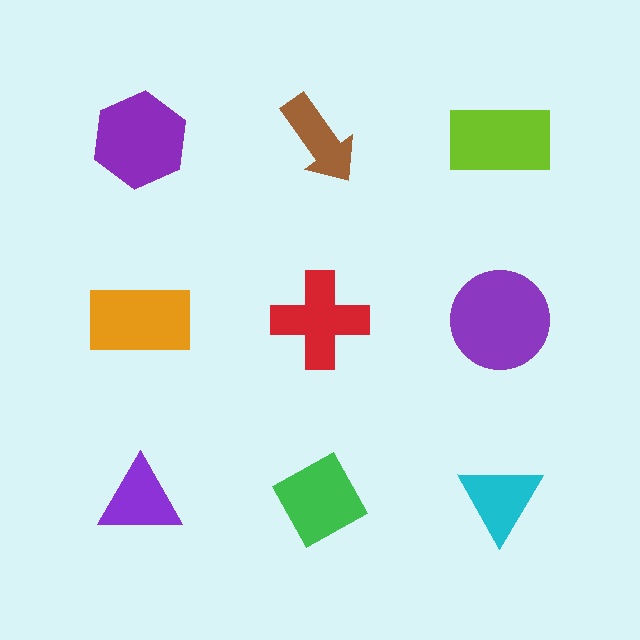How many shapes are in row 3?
3 shapes.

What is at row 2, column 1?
An orange rectangle.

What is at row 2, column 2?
A red cross.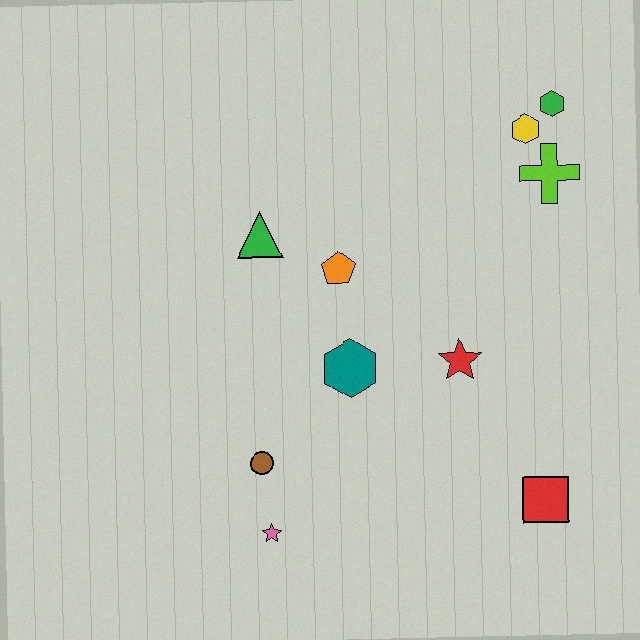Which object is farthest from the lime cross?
The pink star is farthest from the lime cross.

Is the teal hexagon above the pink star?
Yes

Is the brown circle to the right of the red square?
No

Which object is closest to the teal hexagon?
The orange pentagon is closest to the teal hexagon.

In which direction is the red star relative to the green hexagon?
The red star is below the green hexagon.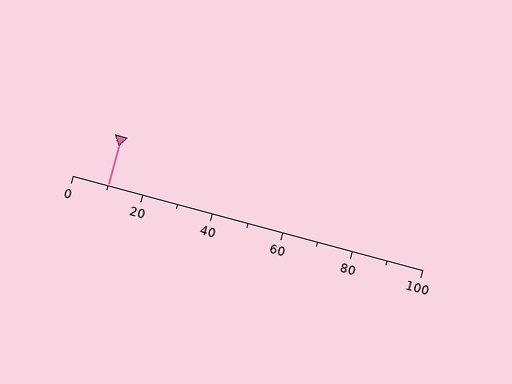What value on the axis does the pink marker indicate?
The marker indicates approximately 10.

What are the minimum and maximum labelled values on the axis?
The axis runs from 0 to 100.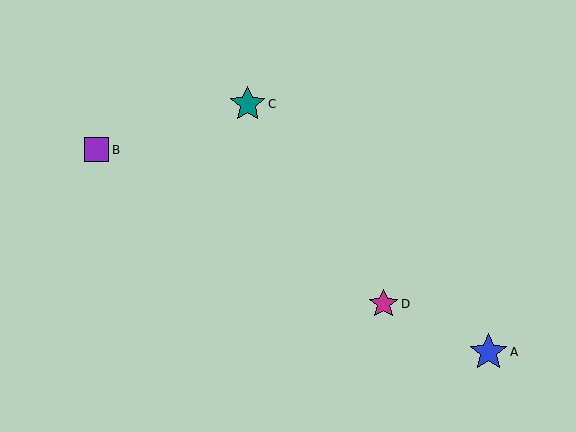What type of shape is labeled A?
Shape A is a blue star.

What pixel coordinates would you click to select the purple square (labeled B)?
Click at (97, 150) to select the purple square B.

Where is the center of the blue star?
The center of the blue star is at (488, 352).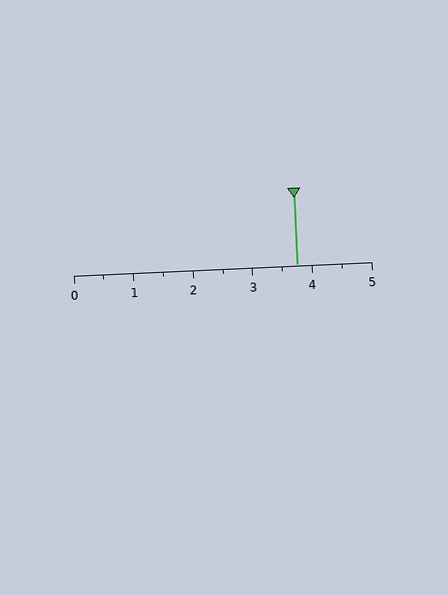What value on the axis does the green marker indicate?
The marker indicates approximately 3.8.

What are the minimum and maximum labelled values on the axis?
The axis runs from 0 to 5.